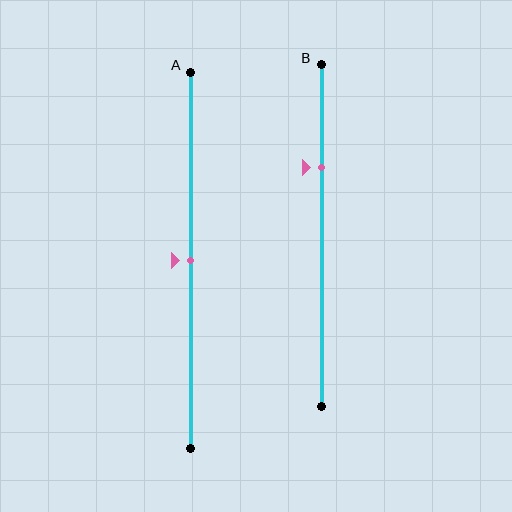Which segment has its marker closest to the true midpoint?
Segment A has its marker closest to the true midpoint.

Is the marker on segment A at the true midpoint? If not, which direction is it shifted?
Yes, the marker on segment A is at the true midpoint.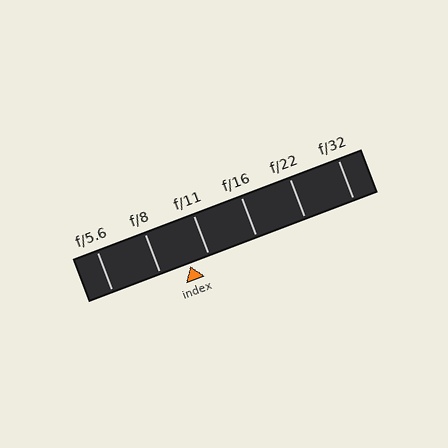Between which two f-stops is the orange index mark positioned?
The index mark is between f/8 and f/11.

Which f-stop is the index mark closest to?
The index mark is closest to f/11.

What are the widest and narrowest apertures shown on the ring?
The widest aperture shown is f/5.6 and the narrowest is f/32.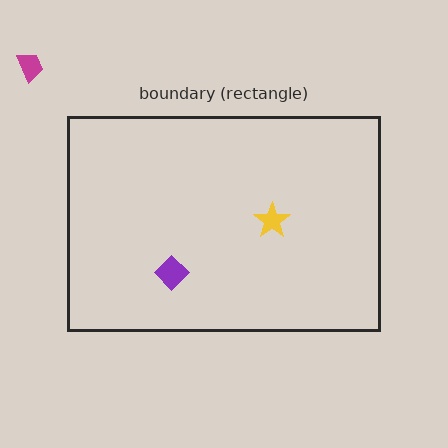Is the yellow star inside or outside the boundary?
Inside.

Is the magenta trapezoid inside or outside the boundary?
Outside.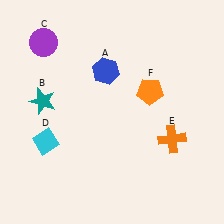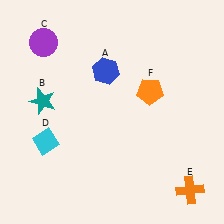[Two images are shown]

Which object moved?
The orange cross (E) moved down.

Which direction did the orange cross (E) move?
The orange cross (E) moved down.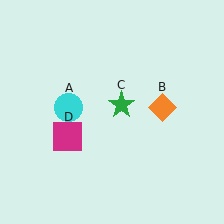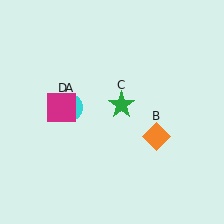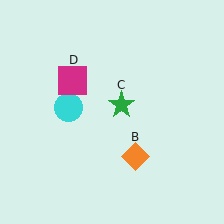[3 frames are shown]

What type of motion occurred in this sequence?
The orange diamond (object B), magenta square (object D) rotated clockwise around the center of the scene.